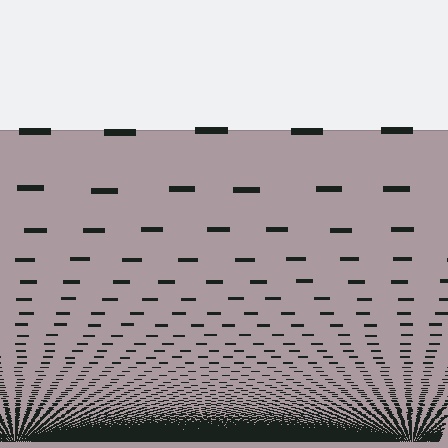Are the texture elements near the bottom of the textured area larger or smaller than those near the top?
Smaller. The gradient is inverted — elements near the bottom are smaller and denser.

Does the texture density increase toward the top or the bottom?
Density increases toward the bottom.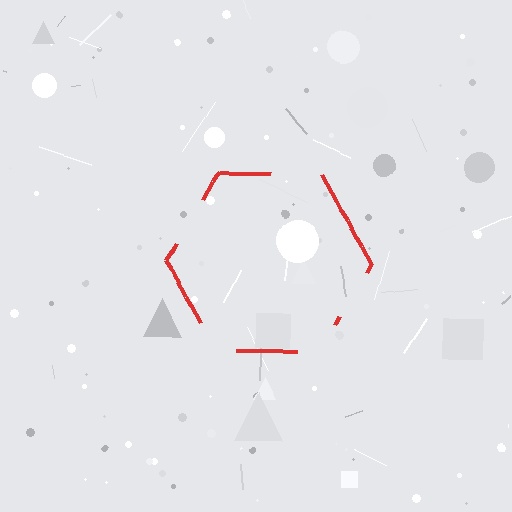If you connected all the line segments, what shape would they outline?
They would outline a hexagon.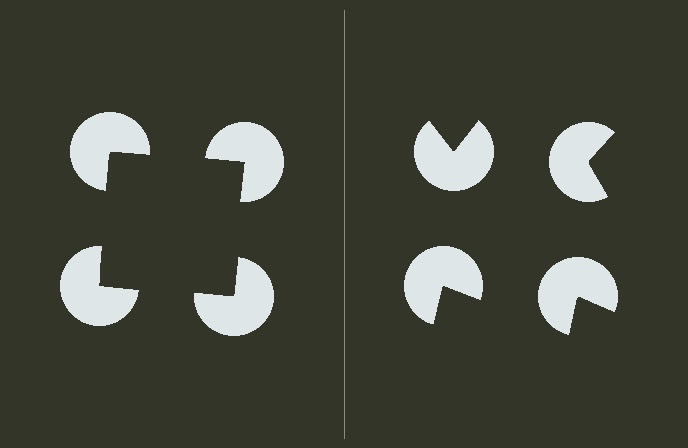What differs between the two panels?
The pac-man discs are positioned identically on both sides; only the wedge orientations differ. On the left they align to a square; on the right they are misaligned.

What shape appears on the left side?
An illusory square.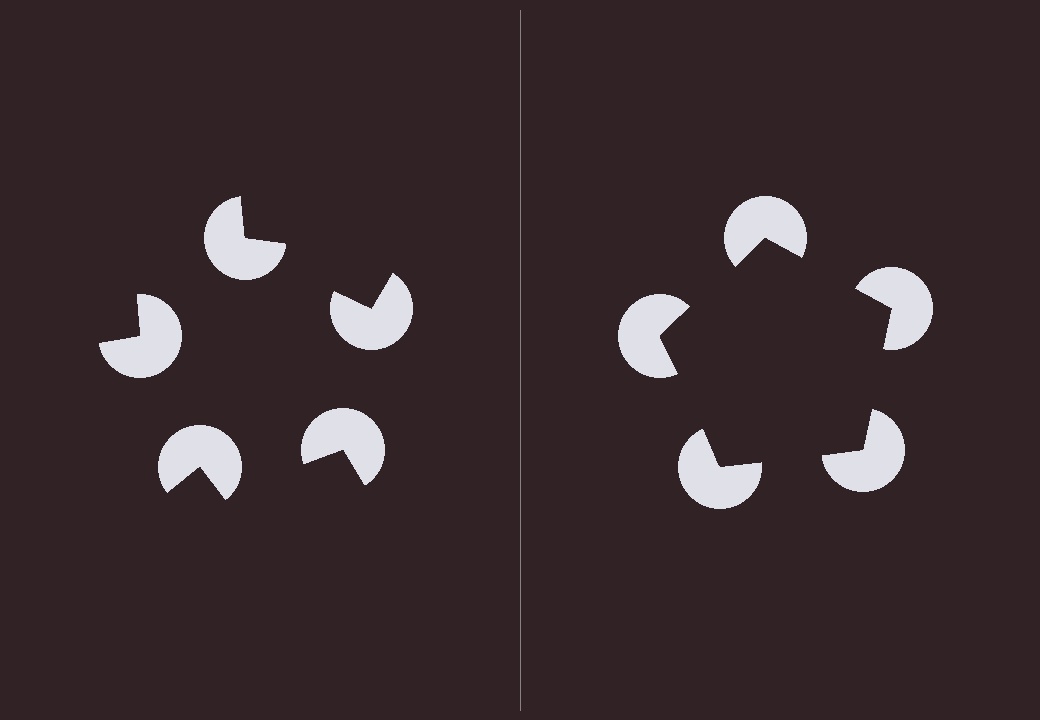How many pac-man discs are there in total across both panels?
10 — 5 on each side.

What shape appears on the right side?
An illusory pentagon.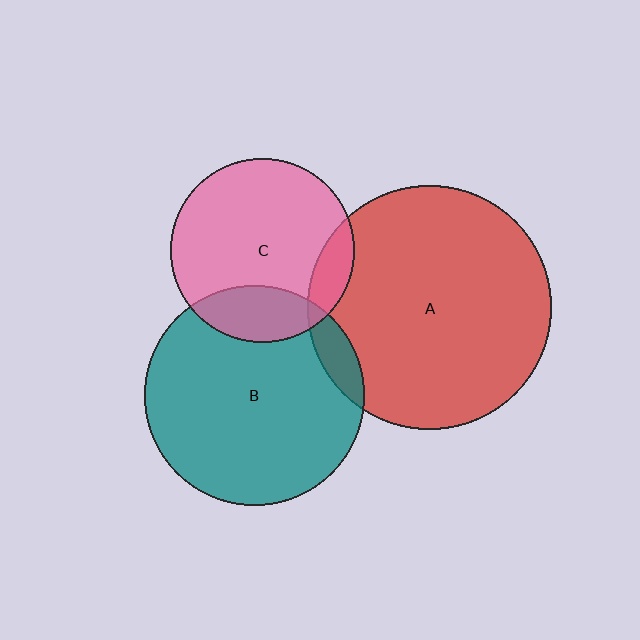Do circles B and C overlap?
Yes.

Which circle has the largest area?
Circle A (red).